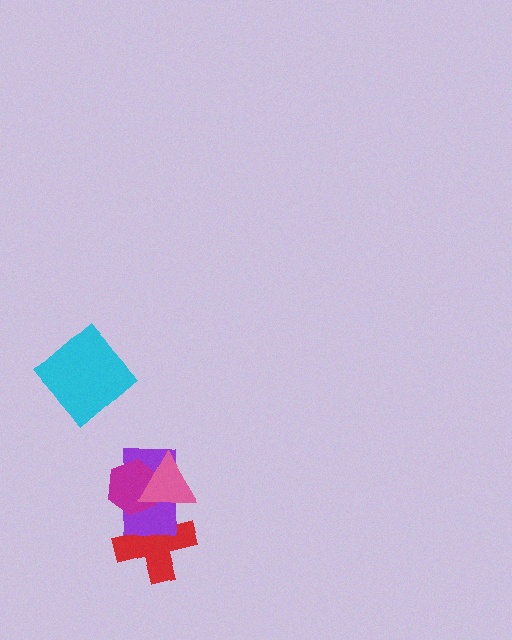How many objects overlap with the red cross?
3 objects overlap with the red cross.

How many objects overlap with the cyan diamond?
0 objects overlap with the cyan diamond.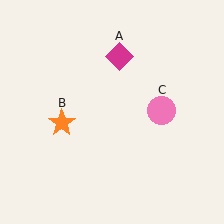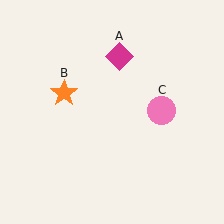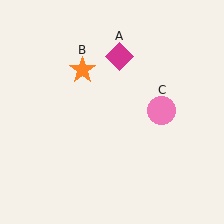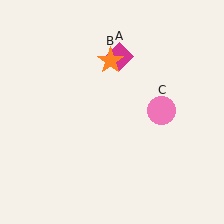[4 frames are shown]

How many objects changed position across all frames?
1 object changed position: orange star (object B).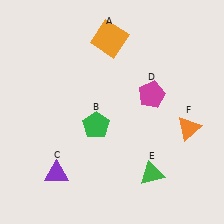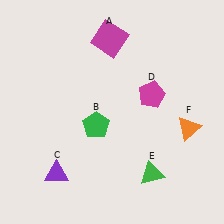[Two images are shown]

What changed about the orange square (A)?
In Image 1, A is orange. In Image 2, it changed to magenta.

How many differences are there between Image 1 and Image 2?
There is 1 difference between the two images.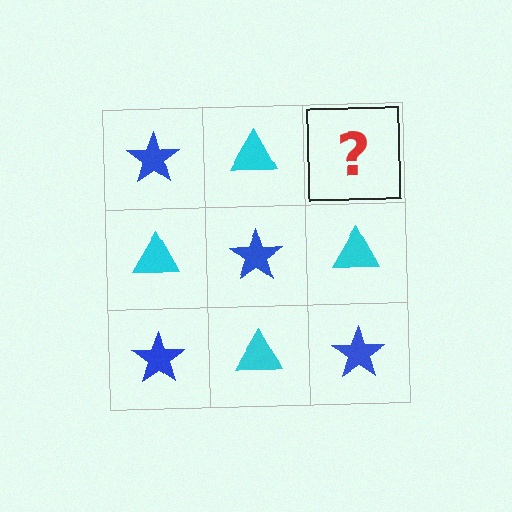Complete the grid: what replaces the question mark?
The question mark should be replaced with a blue star.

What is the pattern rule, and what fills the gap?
The rule is that it alternates blue star and cyan triangle in a checkerboard pattern. The gap should be filled with a blue star.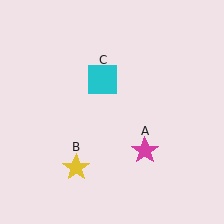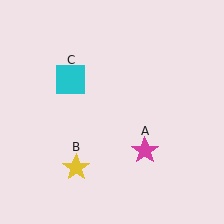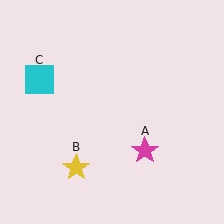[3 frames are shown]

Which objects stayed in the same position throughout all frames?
Magenta star (object A) and yellow star (object B) remained stationary.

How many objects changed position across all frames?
1 object changed position: cyan square (object C).